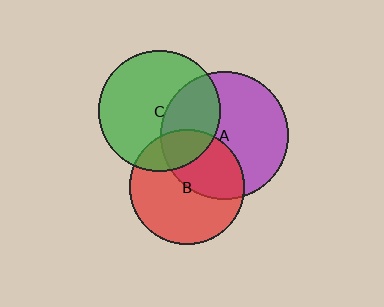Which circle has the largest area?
Circle A (purple).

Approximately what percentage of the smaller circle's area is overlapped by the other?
Approximately 35%.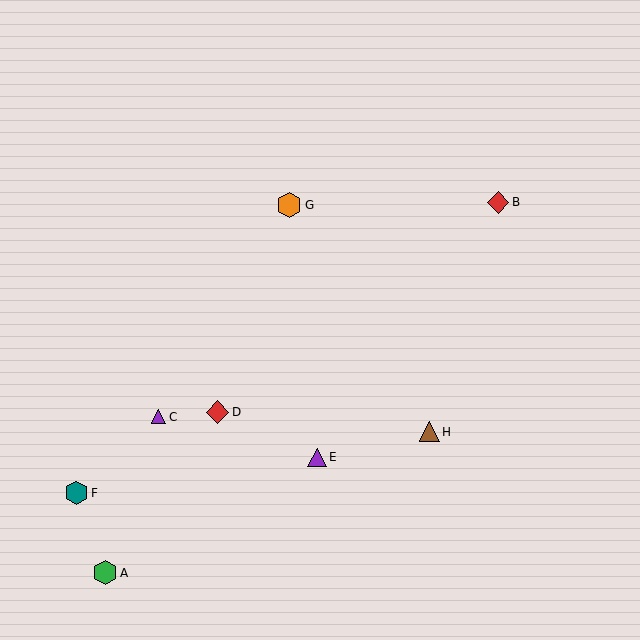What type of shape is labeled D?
Shape D is a red diamond.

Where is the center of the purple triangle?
The center of the purple triangle is at (317, 457).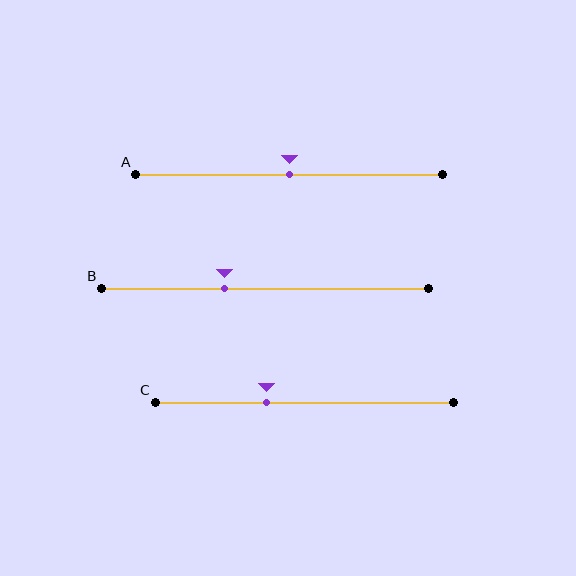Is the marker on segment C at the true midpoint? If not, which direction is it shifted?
No, the marker on segment C is shifted to the left by about 13% of the segment length.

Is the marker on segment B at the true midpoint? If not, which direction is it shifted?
No, the marker on segment B is shifted to the left by about 12% of the segment length.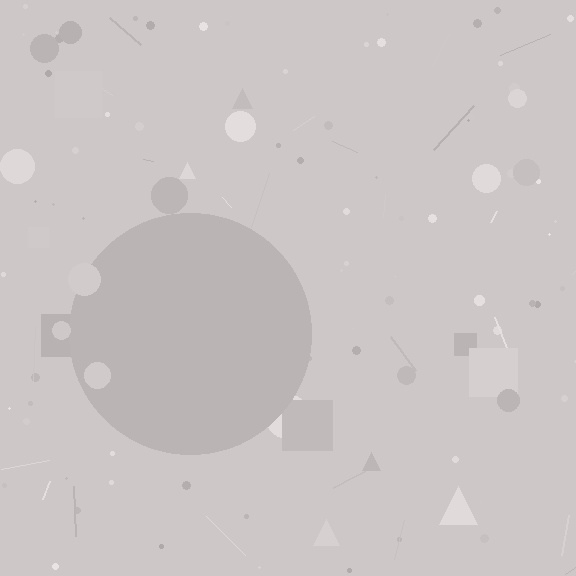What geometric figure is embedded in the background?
A circle is embedded in the background.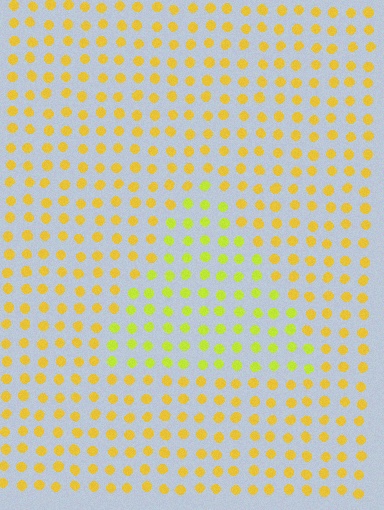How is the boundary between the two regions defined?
The boundary is defined purely by a slight shift in hue (about 27 degrees). Spacing, size, and orientation are identical on both sides.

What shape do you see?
I see a triangle.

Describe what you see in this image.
The image is filled with small yellow elements in a uniform arrangement. A triangle-shaped region is visible where the elements are tinted to a slightly different hue, forming a subtle color boundary.